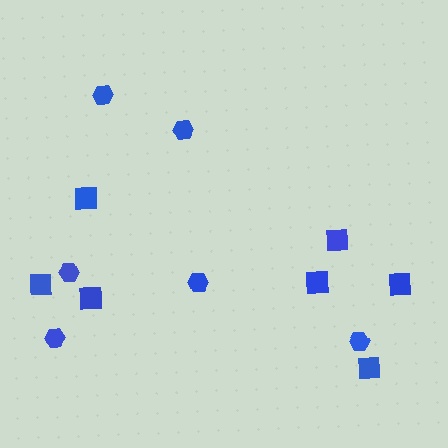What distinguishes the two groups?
There are 2 groups: one group of hexagons (6) and one group of squares (7).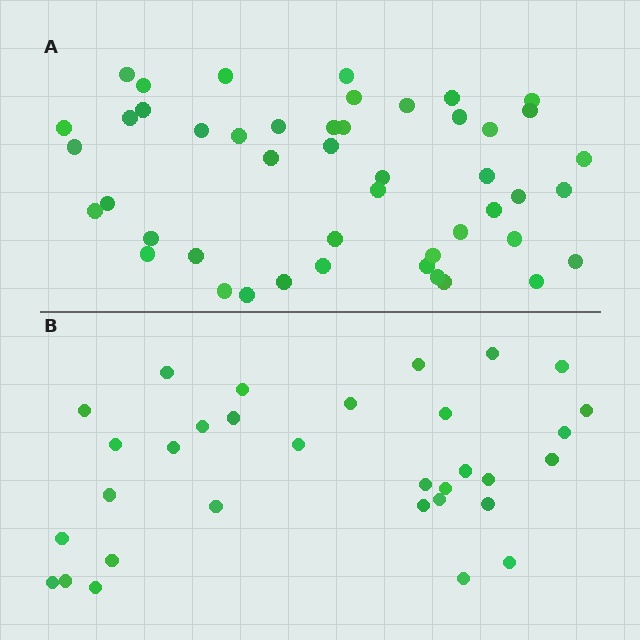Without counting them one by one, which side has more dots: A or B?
Region A (the top region) has more dots.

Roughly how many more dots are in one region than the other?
Region A has approximately 15 more dots than region B.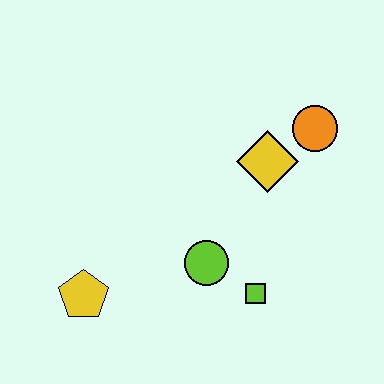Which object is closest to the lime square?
The lime circle is closest to the lime square.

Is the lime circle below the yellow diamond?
Yes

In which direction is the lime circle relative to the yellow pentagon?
The lime circle is to the right of the yellow pentagon.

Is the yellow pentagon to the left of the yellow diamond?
Yes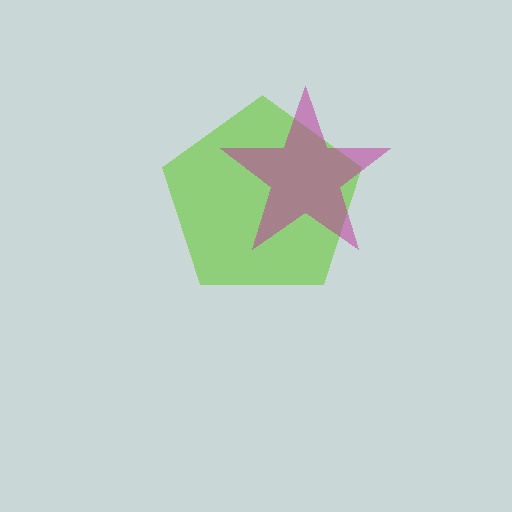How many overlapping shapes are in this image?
There are 2 overlapping shapes in the image.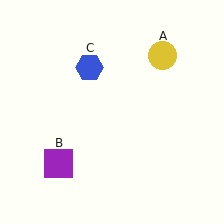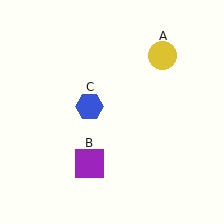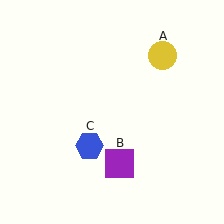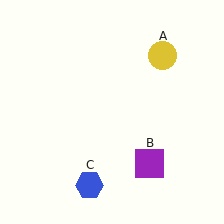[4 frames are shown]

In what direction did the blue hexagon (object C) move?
The blue hexagon (object C) moved down.